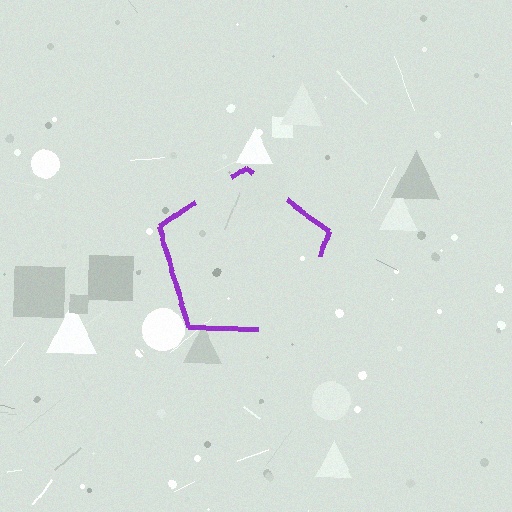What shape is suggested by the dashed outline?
The dashed outline suggests a pentagon.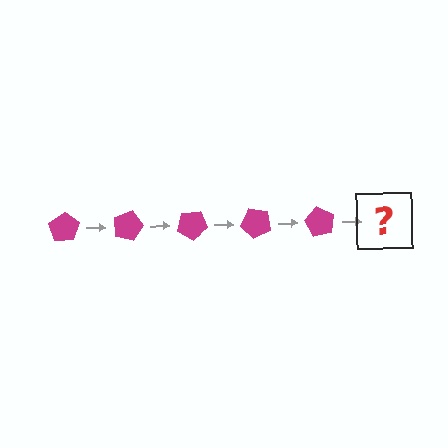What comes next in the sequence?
The next element should be a magenta pentagon rotated 75 degrees.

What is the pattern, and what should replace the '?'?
The pattern is that the pentagon rotates 15 degrees each step. The '?' should be a magenta pentagon rotated 75 degrees.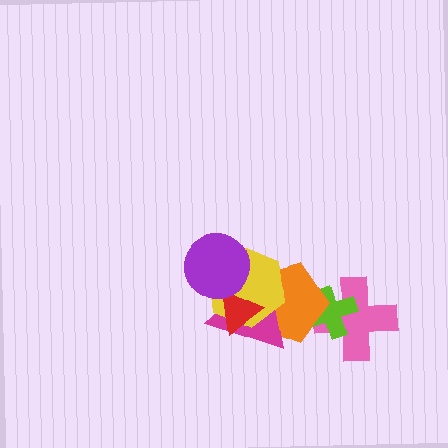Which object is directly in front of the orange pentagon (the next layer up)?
The magenta triangle is directly in front of the orange pentagon.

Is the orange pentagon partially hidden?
Yes, it is partially covered by another shape.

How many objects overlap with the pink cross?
2 objects overlap with the pink cross.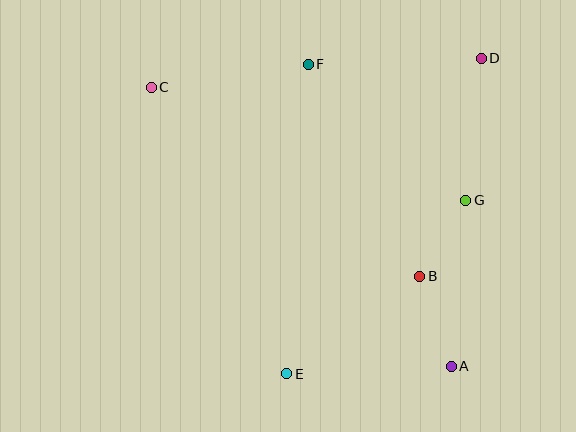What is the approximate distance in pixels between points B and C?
The distance between B and C is approximately 329 pixels.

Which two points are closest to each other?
Points B and G are closest to each other.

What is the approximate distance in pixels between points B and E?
The distance between B and E is approximately 165 pixels.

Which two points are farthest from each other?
Points A and C are farthest from each other.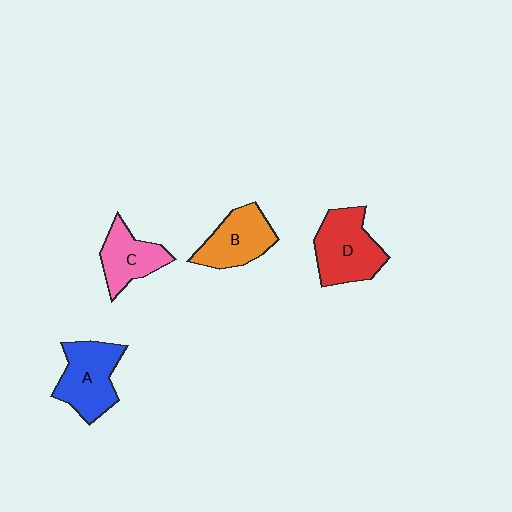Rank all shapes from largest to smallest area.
From largest to smallest: D (red), A (blue), B (orange), C (pink).